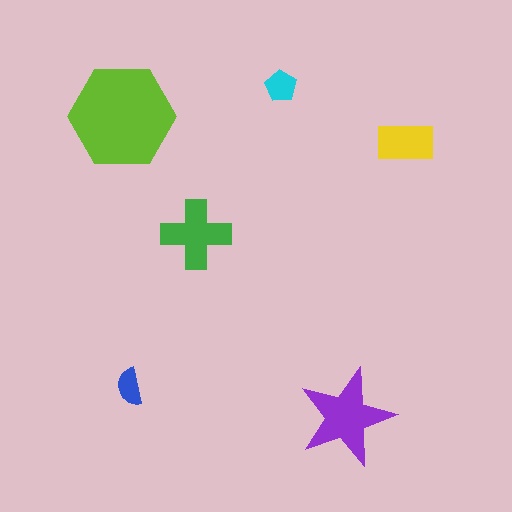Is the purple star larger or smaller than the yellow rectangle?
Larger.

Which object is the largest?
The lime hexagon.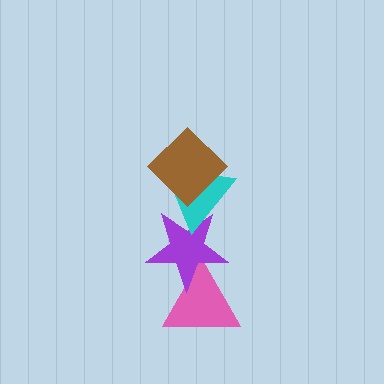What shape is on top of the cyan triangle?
The brown diamond is on top of the cyan triangle.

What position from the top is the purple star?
The purple star is 3rd from the top.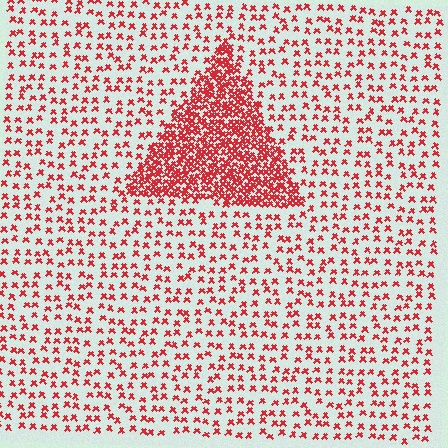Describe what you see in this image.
The image contains small red elements arranged at two different densities. A triangle-shaped region is visible where the elements are more densely packed than the surrounding area.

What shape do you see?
I see a triangle.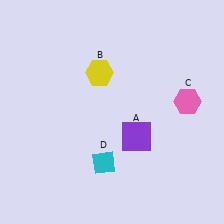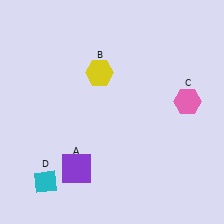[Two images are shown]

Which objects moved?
The objects that moved are: the purple square (A), the cyan diamond (D).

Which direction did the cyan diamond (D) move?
The cyan diamond (D) moved left.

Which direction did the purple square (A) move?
The purple square (A) moved left.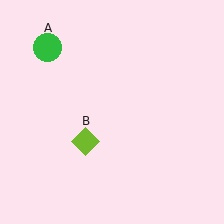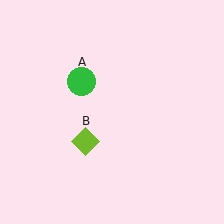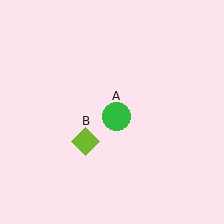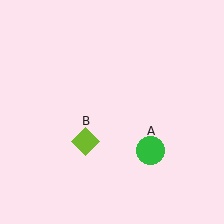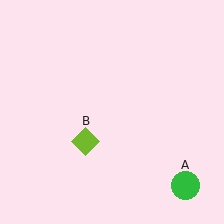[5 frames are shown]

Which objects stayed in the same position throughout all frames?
Lime diamond (object B) remained stationary.